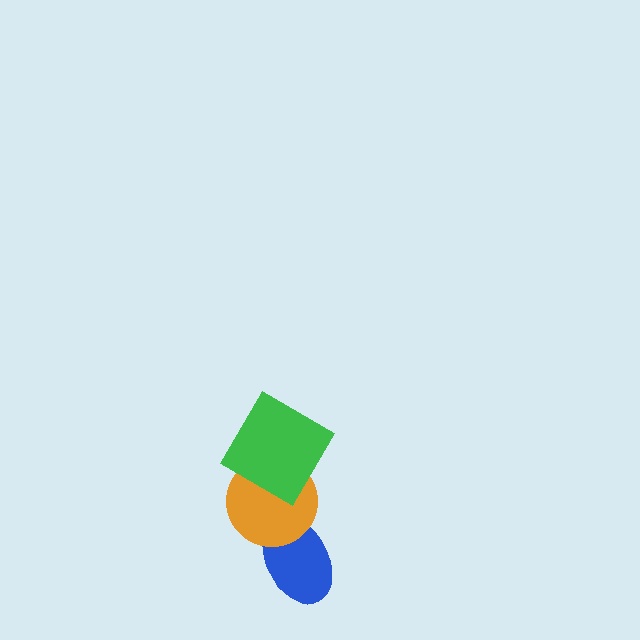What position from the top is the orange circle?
The orange circle is 2nd from the top.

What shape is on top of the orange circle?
The green diamond is on top of the orange circle.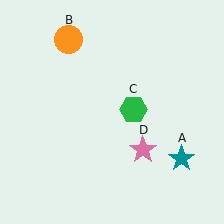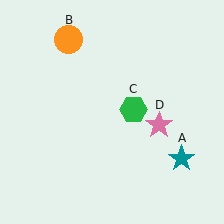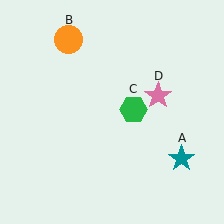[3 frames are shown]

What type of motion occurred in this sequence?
The pink star (object D) rotated counterclockwise around the center of the scene.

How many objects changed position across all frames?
1 object changed position: pink star (object D).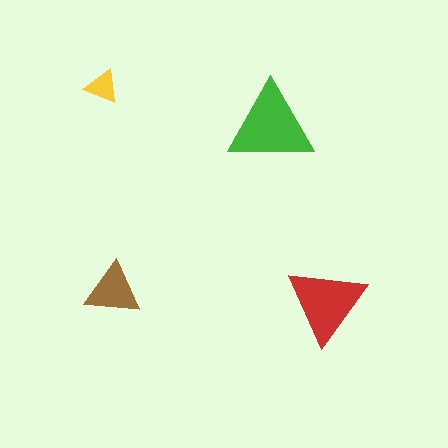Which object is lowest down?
The red triangle is bottommost.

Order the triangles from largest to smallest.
the green one, the red one, the brown one, the yellow one.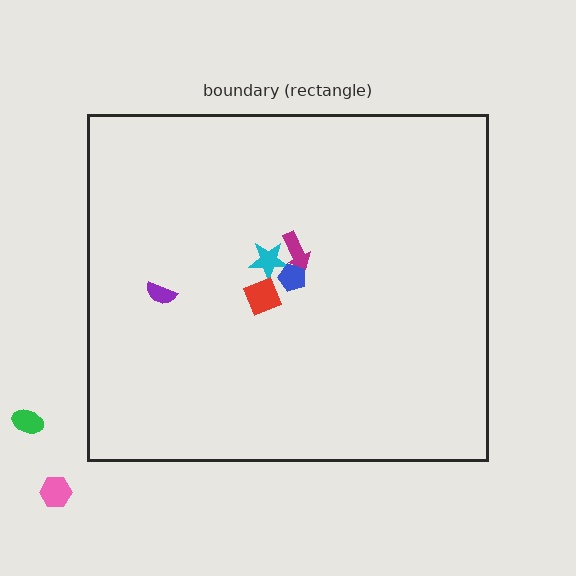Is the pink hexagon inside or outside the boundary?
Outside.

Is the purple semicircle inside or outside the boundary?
Inside.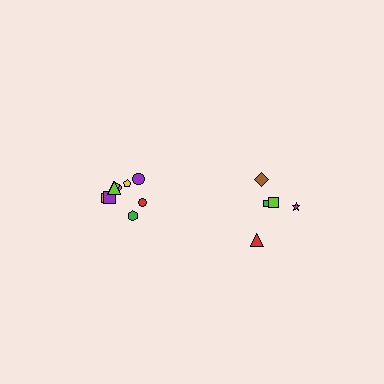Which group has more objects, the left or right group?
The left group.